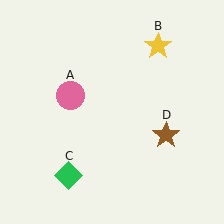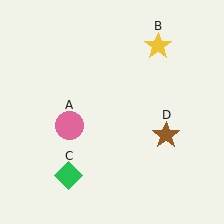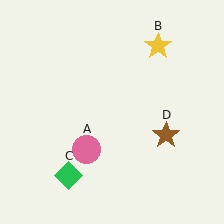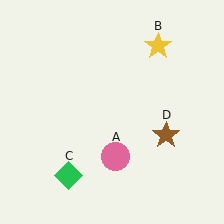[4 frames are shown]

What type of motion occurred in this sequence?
The pink circle (object A) rotated counterclockwise around the center of the scene.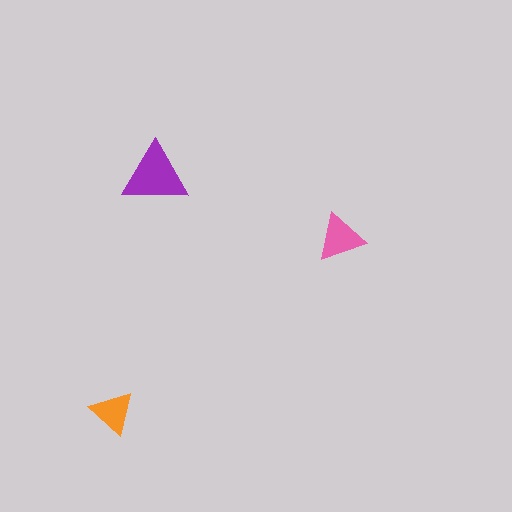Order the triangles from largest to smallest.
the purple one, the pink one, the orange one.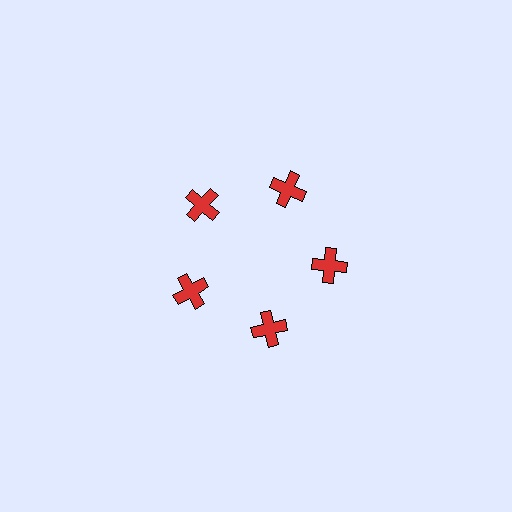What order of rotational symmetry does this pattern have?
This pattern has 5-fold rotational symmetry.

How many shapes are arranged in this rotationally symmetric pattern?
There are 5 shapes, arranged in 5 groups of 1.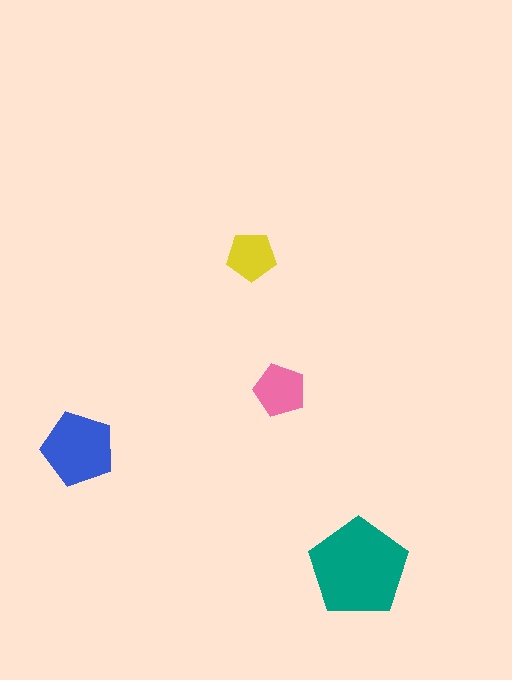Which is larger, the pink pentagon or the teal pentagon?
The teal one.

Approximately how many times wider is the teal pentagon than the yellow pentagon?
About 2 times wider.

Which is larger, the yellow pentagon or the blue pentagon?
The blue one.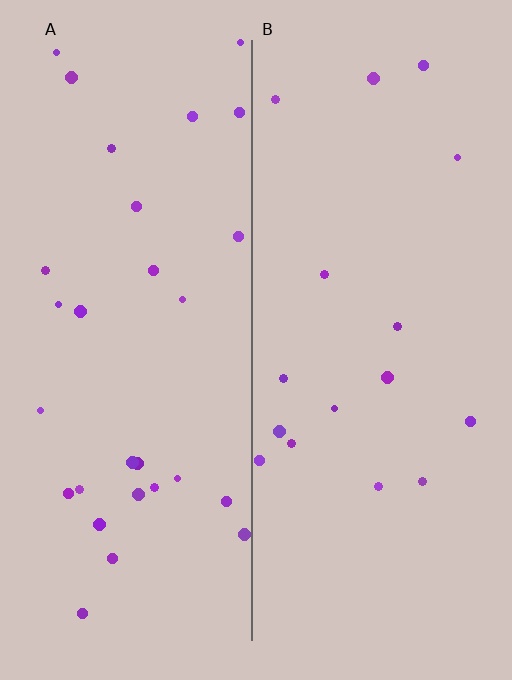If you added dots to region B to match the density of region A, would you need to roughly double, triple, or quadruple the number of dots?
Approximately double.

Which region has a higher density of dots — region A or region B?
A (the left).